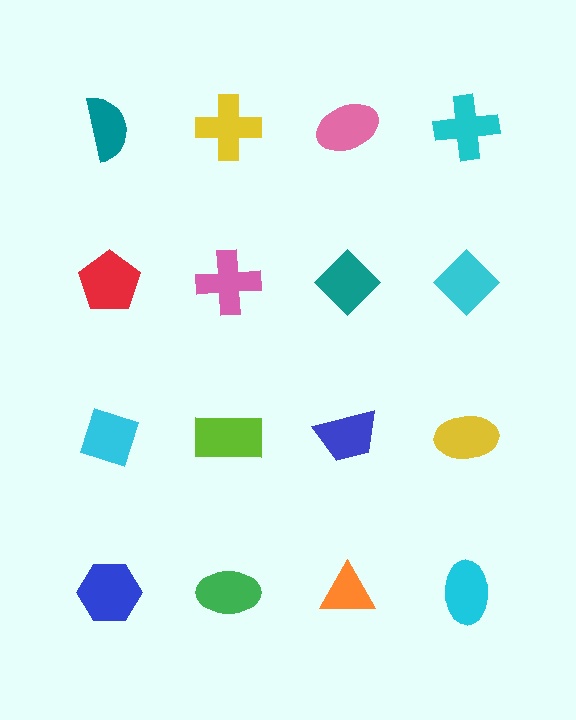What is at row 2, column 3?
A teal diamond.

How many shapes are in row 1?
4 shapes.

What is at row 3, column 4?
A yellow ellipse.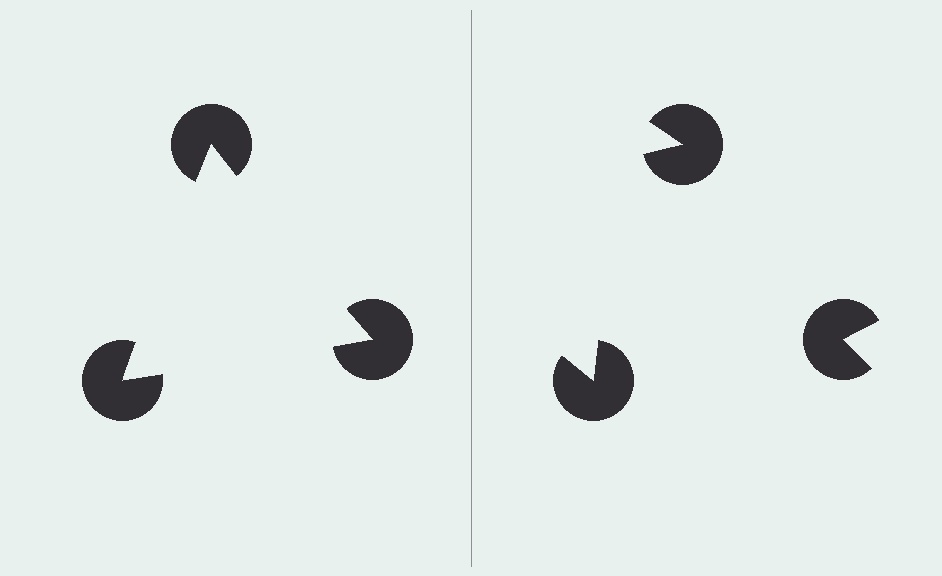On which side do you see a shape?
An illusory triangle appears on the left side. On the right side the wedge cuts are rotated, so no coherent shape forms.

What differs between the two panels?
The pac-man discs are positioned identically on both sides; only the wedge orientations differ. On the left they align to a triangle; on the right they are misaligned.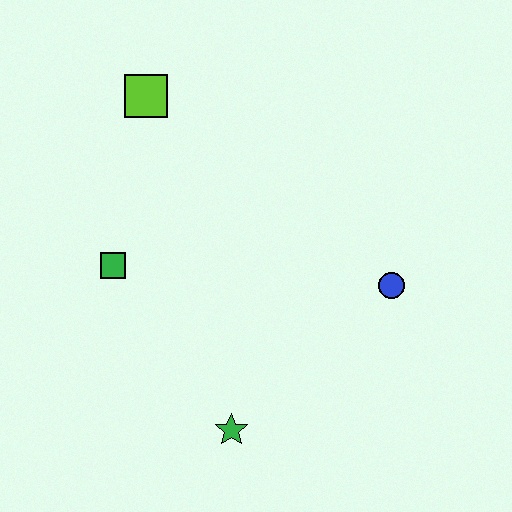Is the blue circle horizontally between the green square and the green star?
No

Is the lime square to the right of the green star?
No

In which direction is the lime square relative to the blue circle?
The lime square is to the left of the blue circle.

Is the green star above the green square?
No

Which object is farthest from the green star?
The lime square is farthest from the green star.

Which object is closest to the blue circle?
The green star is closest to the blue circle.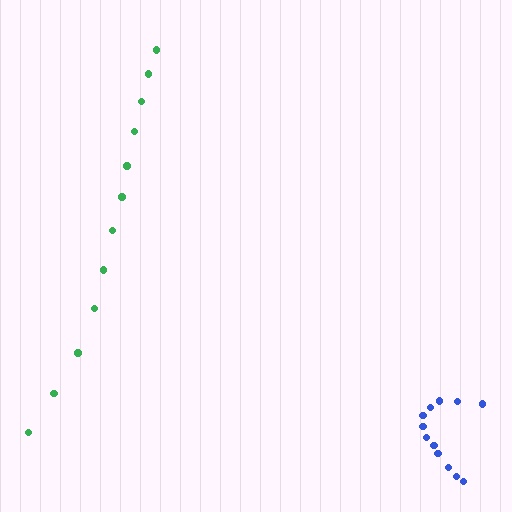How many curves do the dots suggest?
There are 2 distinct paths.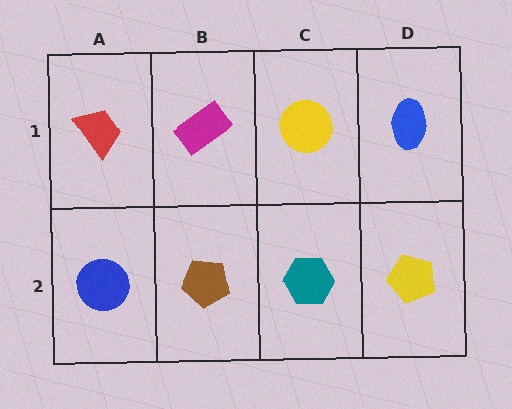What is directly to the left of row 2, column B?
A blue circle.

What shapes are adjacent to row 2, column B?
A magenta rectangle (row 1, column B), a blue circle (row 2, column A), a teal hexagon (row 2, column C).